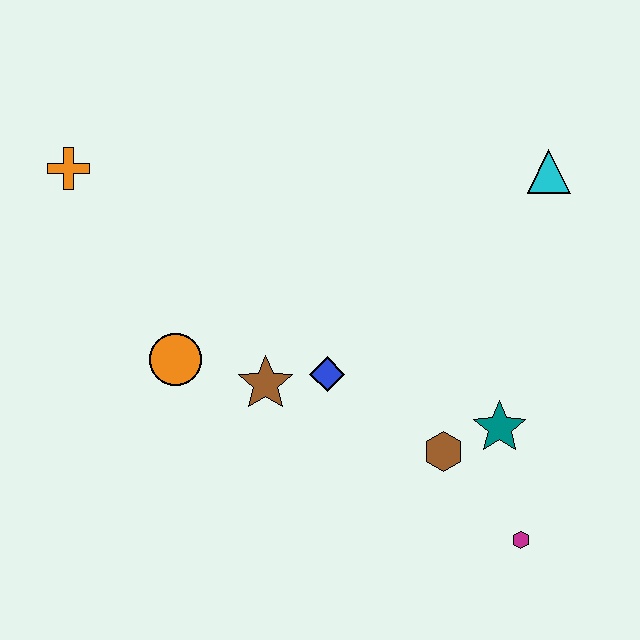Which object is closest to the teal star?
The brown hexagon is closest to the teal star.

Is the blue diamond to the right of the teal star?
No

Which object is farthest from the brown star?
The cyan triangle is farthest from the brown star.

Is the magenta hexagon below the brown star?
Yes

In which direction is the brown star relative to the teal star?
The brown star is to the left of the teal star.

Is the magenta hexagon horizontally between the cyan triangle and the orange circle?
Yes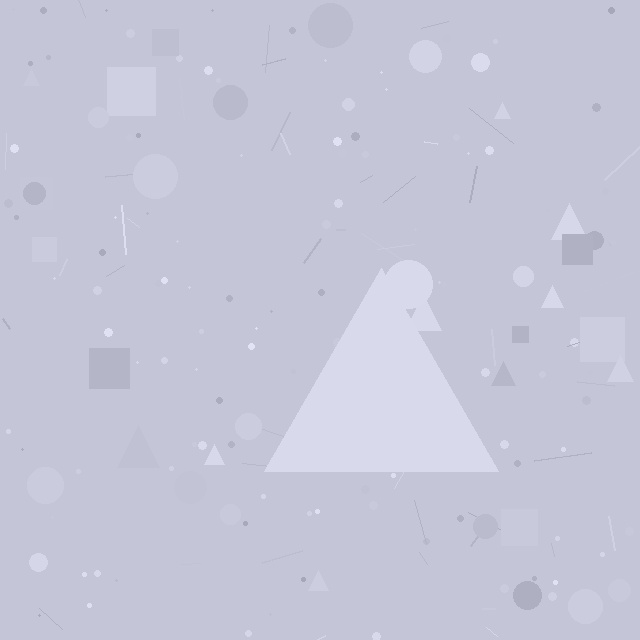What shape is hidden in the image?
A triangle is hidden in the image.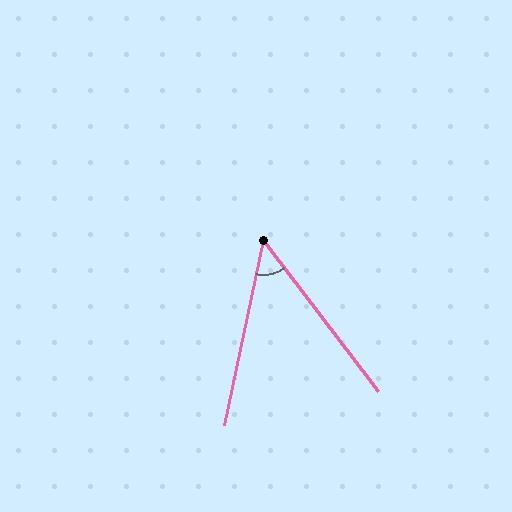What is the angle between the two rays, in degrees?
Approximately 49 degrees.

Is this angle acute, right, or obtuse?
It is acute.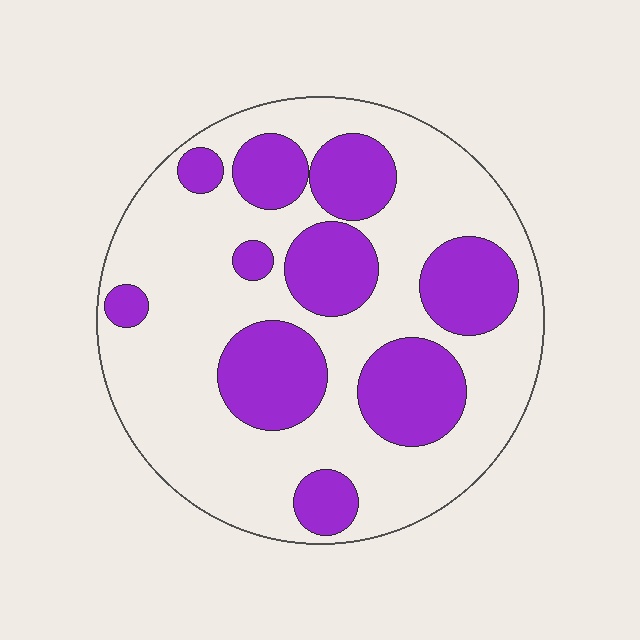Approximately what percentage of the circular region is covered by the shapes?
Approximately 35%.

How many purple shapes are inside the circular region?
10.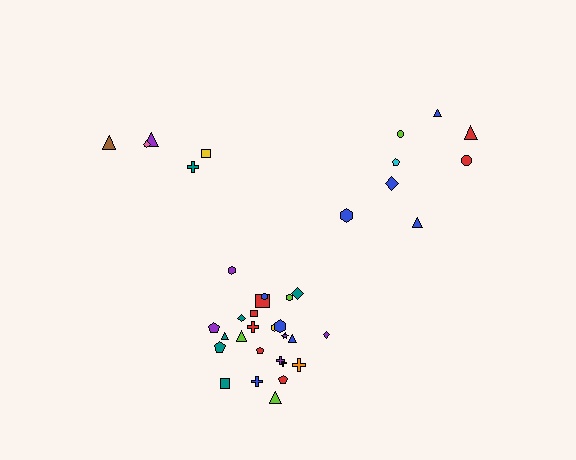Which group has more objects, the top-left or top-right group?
The top-right group.